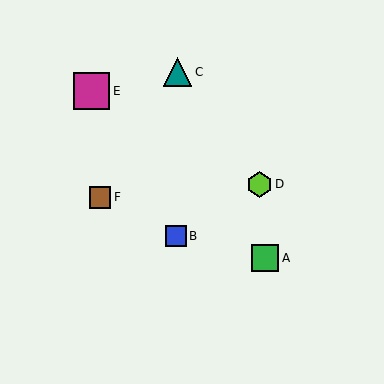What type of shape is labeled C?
Shape C is a teal triangle.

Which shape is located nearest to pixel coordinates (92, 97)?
The magenta square (labeled E) at (91, 91) is nearest to that location.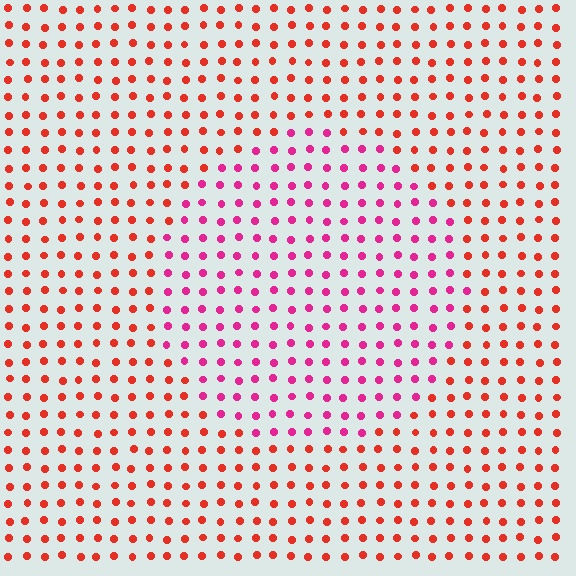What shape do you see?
I see a circle.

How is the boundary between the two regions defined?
The boundary is defined purely by a slight shift in hue (about 39 degrees). Spacing, size, and orientation are identical on both sides.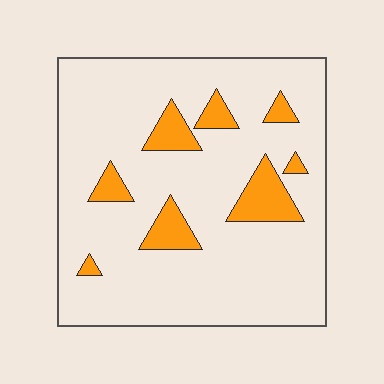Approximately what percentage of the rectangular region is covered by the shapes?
Approximately 15%.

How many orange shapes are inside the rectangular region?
8.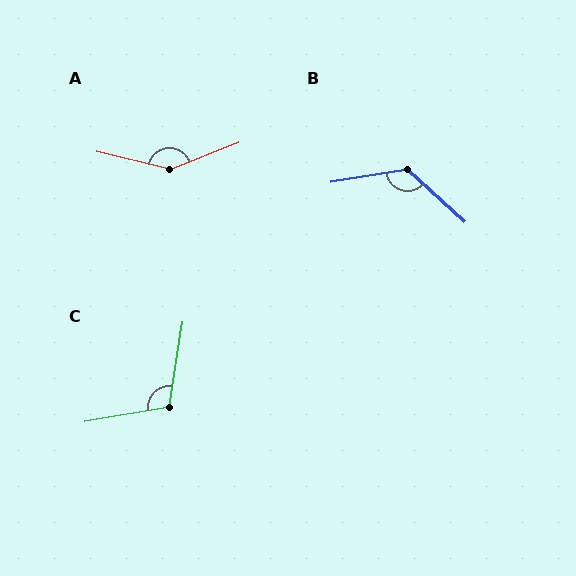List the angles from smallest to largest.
C (109°), B (129°), A (145°).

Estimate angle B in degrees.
Approximately 129 degrees.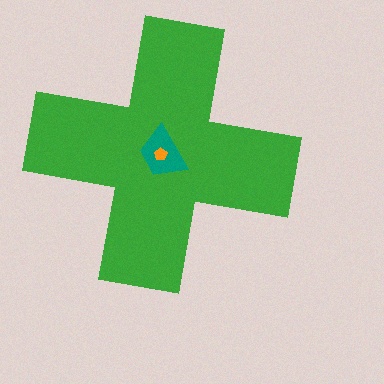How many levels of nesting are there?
3.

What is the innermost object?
The orange pentagon.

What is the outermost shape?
The green cross.